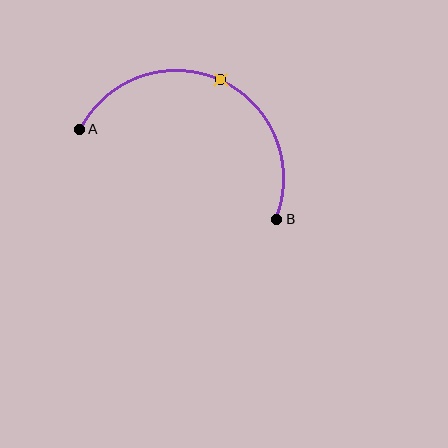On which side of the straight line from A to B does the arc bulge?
The arc bulges above the straight line connecting A and B.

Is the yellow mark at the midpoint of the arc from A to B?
Yes. The yellow mark lies on the arc at equal arc-length from both A and B — it is the arc midpoint.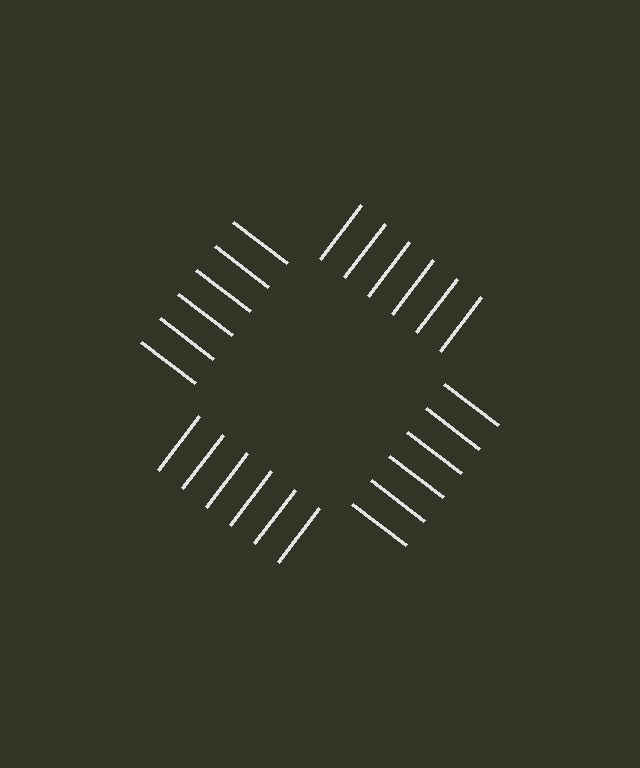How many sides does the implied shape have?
4 sides — the line-ends trace a square.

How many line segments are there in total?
24 — 6 along each of the 4 edges.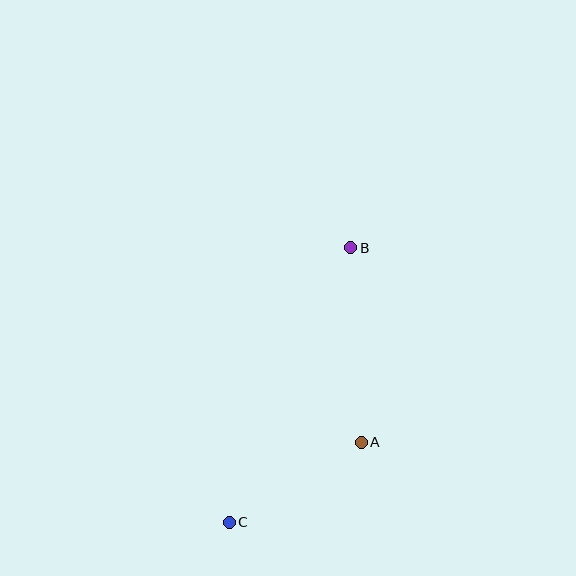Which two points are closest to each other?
Points A and C are closest to each other.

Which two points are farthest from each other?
Points B and C are farthest from each other.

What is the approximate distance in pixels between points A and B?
The distance between A and B is approximately 195 pixels.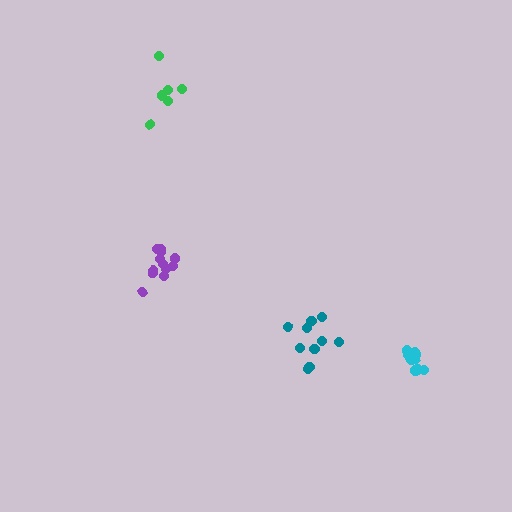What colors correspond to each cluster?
The clusters are colored: green, purple, cyan, teal.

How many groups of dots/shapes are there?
There are 4 groups.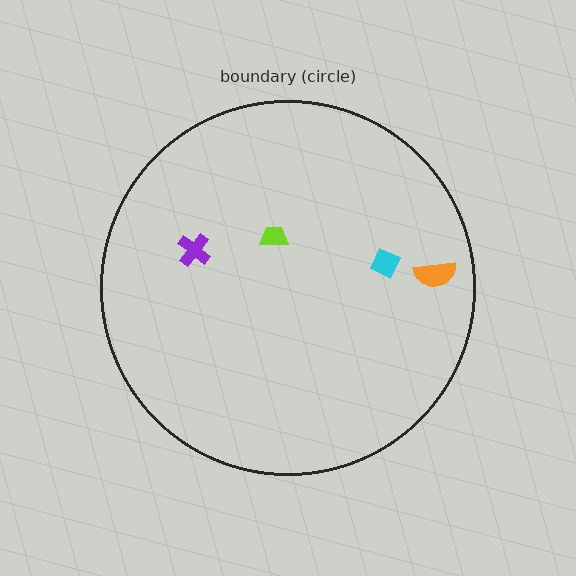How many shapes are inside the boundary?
4 inside, 0 outside.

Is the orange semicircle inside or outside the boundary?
Inside.